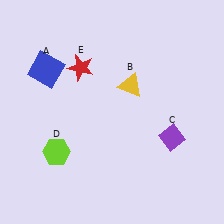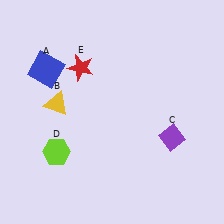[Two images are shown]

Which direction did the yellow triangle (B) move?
The yellow triangle (B) moved left.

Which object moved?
The yellow triangle (B) moved left.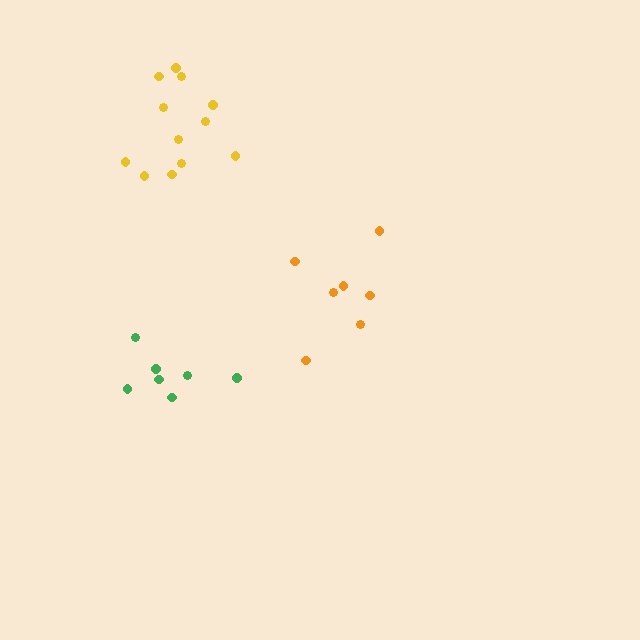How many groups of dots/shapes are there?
There are 3 groups.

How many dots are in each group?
Group 1: 12 dots, Group 2: 7 dots, Group 3: 7 dots (26 total).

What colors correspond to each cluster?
The clusters are colored: yellow, orange, green.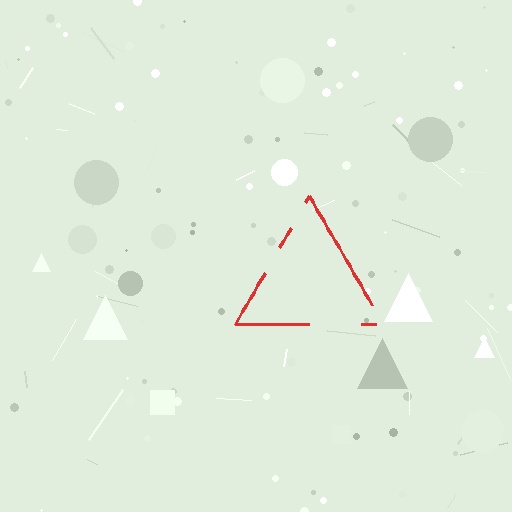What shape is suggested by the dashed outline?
The dashed outline suggests a triangle.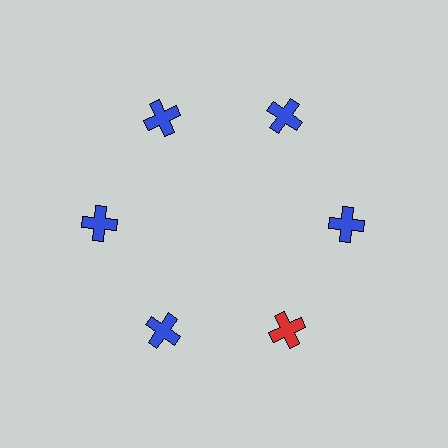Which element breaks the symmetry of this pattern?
The red cross at roughly the 5 o'clock position breaks the symmetry. All other shapes are blue crosses.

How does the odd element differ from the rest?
It has a different color: red instead of blue.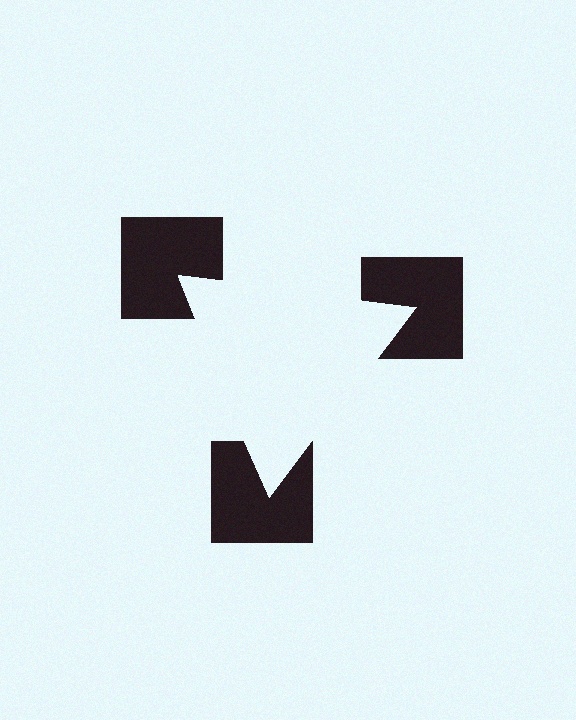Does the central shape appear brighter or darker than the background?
It typically appears slightly brighter than the background, even though no actual brightness change is drawn.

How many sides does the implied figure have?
3 sides.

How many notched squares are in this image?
There are 3 — one at each vertex of the illusory triangle.